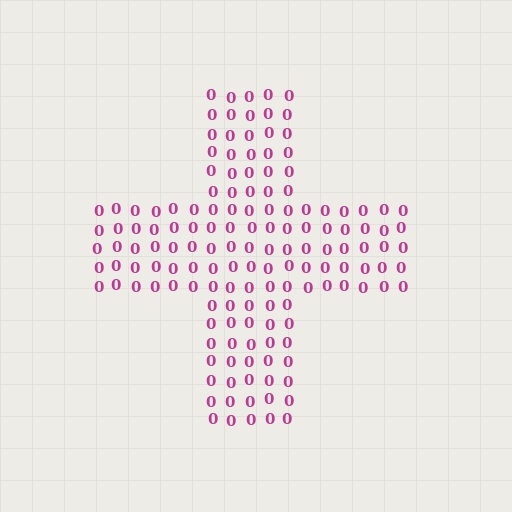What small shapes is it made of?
It is made of small digit 0's.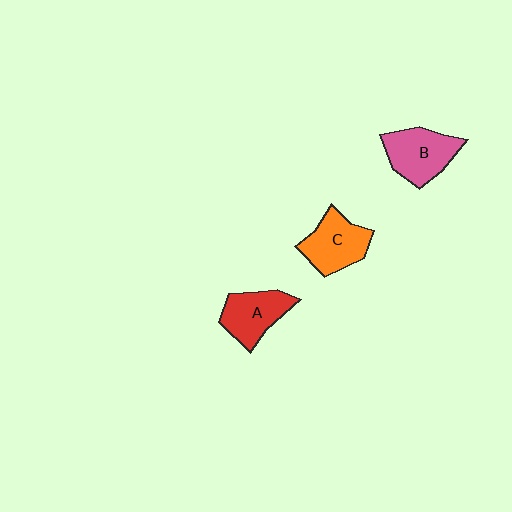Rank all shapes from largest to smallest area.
From largest to smallest: B (pink), C (orange), A (red).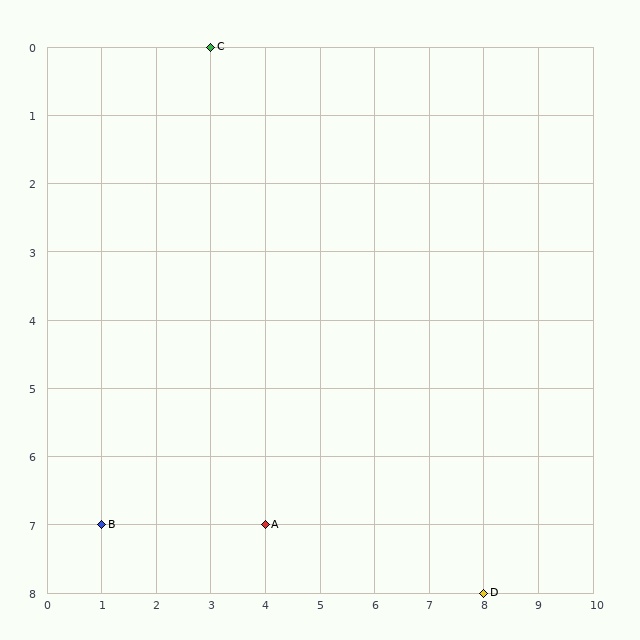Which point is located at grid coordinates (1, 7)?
Point B is at (1, 7).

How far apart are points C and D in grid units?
Points C and D are 5 columns and 8 rows apart (about 9.4 grid units diagonally).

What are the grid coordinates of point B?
Point B is at grid coordinates (1, 7).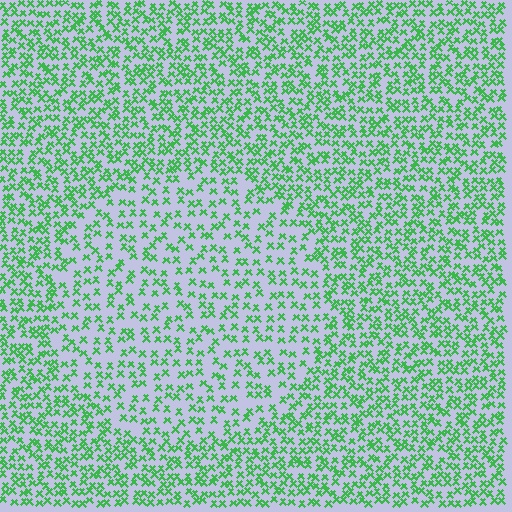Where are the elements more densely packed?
The elements are more densely packed outside the circle boundary.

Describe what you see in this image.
The image contains small green elements arranged at two different densities. A circle-shaped region is visible where the elements are less densely packed than the surrounding area.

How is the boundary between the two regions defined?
The boundary is defined by a change in element density (approximately 1.7x ratio). All elements are the same color, size, and shape.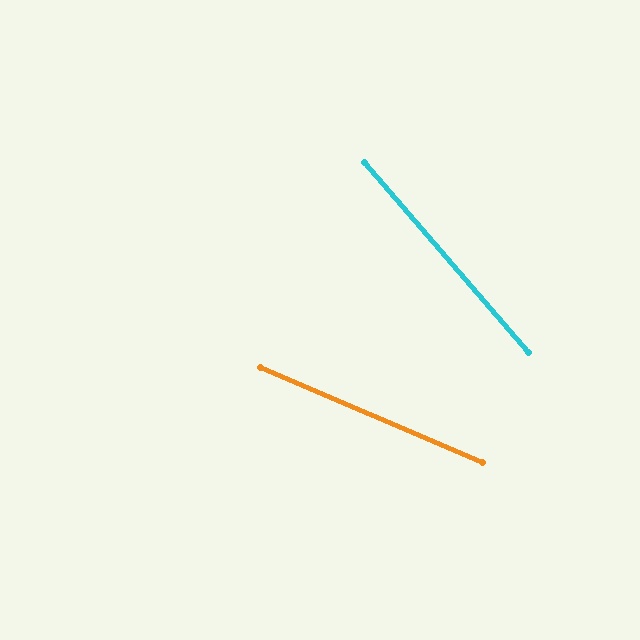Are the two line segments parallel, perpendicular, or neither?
Neither parallel nor perpendicular — they differ by about 26°.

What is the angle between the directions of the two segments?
Approximately 26 degrees.